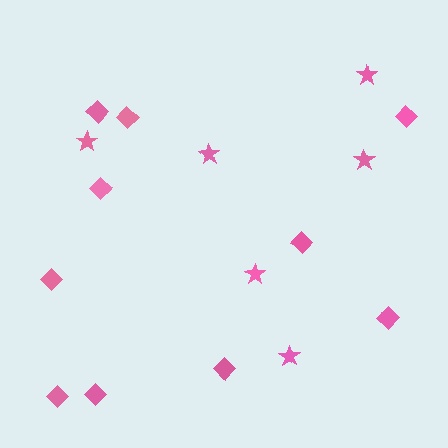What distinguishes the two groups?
There are 2 groups: one group of diamonds (10) and one group of stars (6).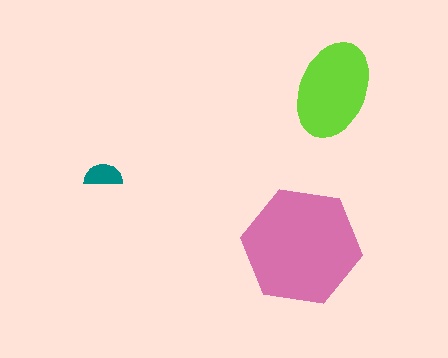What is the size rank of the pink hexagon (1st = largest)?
1st.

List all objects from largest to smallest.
The pink hexagon, the lime ellipse, the teal semicircle.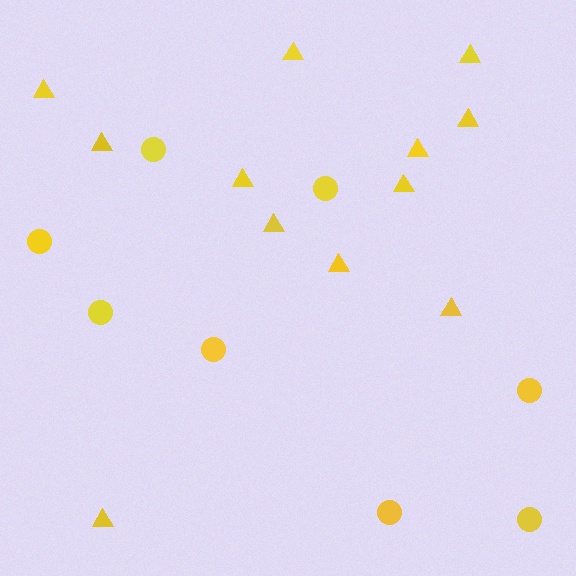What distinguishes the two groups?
There are 2 groups: one group of circles (8) and one group of triangles (12).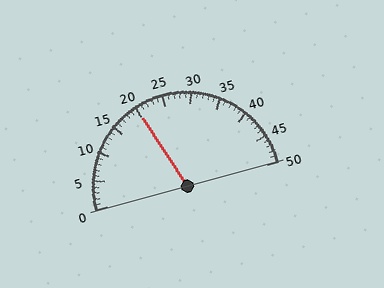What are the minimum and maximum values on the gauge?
The gauge ranges from 0 to 50.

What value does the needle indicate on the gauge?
The needle indicates approximately 20.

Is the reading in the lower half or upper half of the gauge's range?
The reading is in the lower half of the range (0 to 50).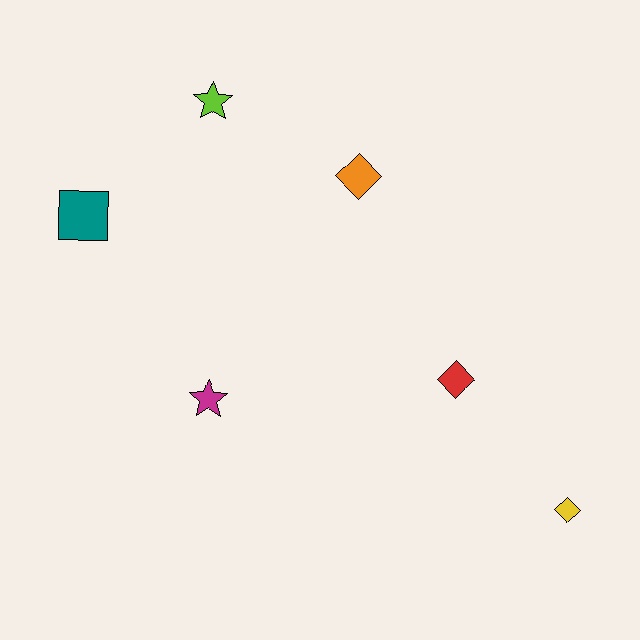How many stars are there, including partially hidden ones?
There are 2 stars.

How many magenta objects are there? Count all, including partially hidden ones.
There is 1 magenta object.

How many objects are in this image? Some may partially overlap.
There are 6 objects.